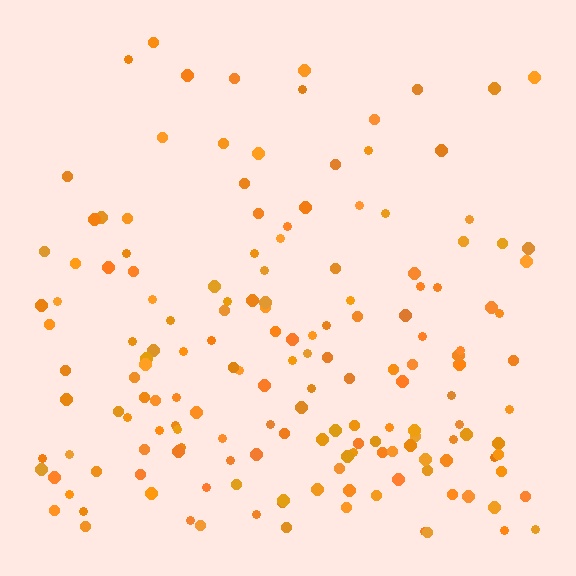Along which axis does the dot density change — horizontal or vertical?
Vertical.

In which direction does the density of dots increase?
From top to bottom, with the bottom side densest.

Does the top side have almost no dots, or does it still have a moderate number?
Still a moderate number, just noticeably fewer than the bottom.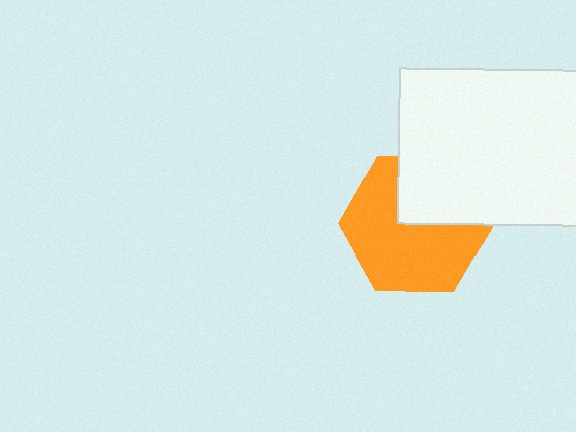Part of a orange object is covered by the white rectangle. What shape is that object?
It is a hexagon.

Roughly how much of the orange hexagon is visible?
Most of it is visible (roughly 67%).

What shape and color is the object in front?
The object in front is a white rectangle.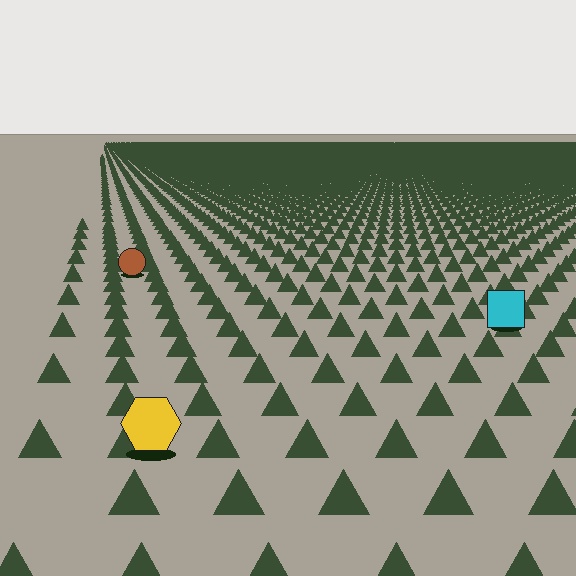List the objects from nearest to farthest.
From nearest to farthest: the yellow hexagon, the cyan square, the brown circle.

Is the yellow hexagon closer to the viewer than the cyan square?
Yes. The yellow hexagon is closer — you can tell from the texture gradient: the ground texture is coarser near it.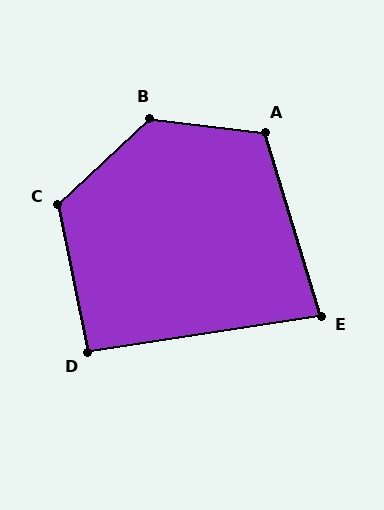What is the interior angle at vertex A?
Approximately 114 degrees (obtuse).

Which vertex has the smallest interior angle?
E, at approximately 82 degrees.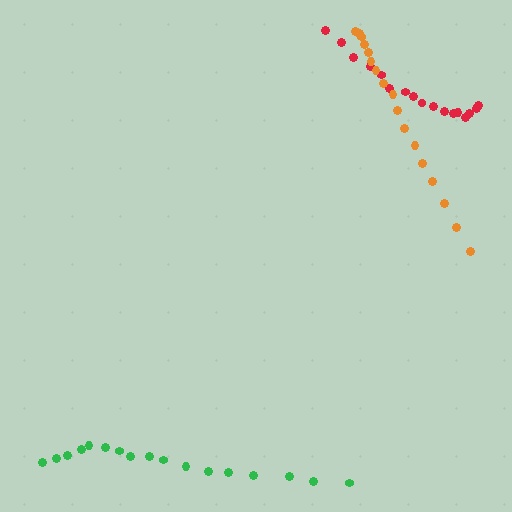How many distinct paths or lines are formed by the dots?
There are 3 distinct paths.